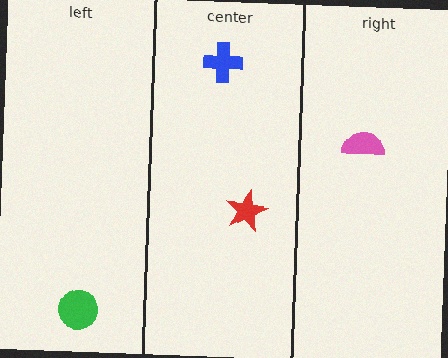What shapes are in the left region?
The green circle.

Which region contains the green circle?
The left region.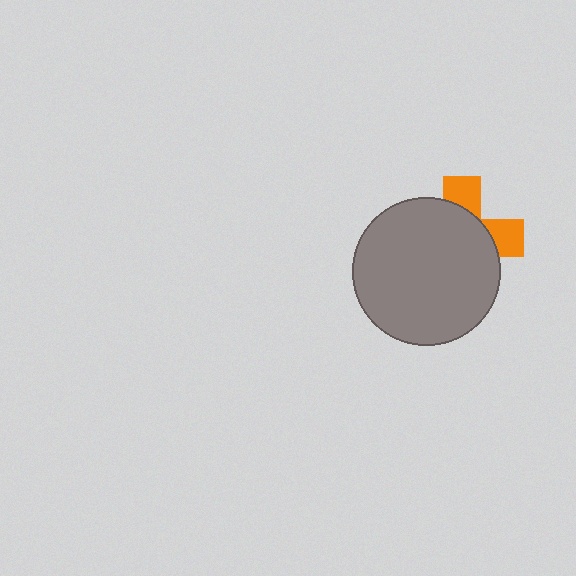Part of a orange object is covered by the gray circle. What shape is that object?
It is a cross.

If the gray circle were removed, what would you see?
You would see the complete orange cross.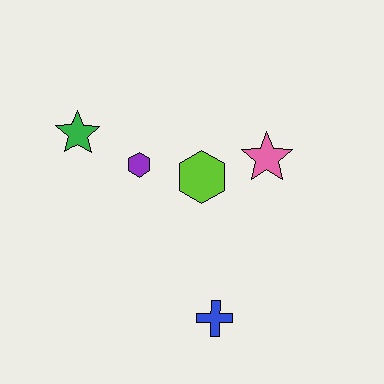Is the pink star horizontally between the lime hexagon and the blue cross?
No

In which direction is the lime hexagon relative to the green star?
The lime hexagon is to the right of the green star.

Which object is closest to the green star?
The purple hexagon is closest to the green star.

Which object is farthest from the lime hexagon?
The blue cross is farthest from the lime hexagon.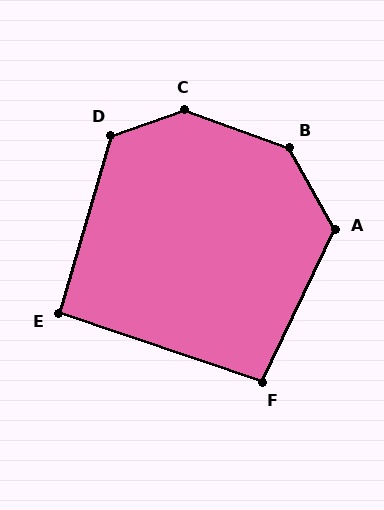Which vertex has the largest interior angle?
C, at approximately 142 degrees.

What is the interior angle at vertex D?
Approximately 125 degrees (obtuse).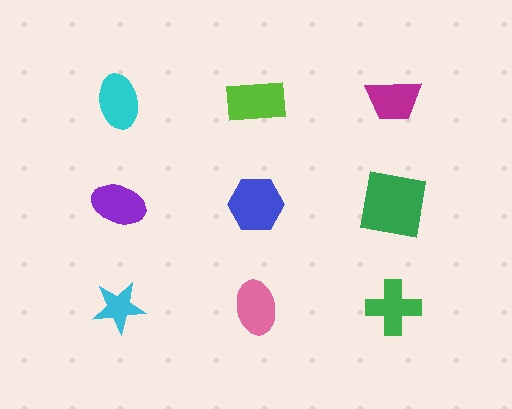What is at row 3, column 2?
A pink ellipse.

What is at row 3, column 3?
A green cross.